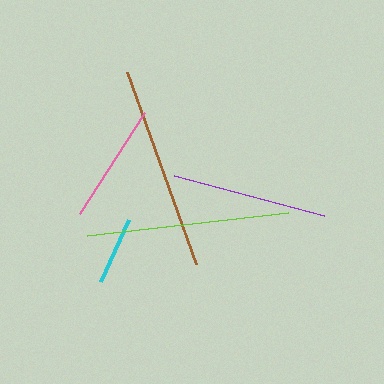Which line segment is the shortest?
The cyan line is the shortest at approximately 68 pixels.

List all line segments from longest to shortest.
From longest to shortest: brown, lime, purple, pink, cyan.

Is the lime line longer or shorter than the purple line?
The lime line is longer than the purple line.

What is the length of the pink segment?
The pink segment is approximately 121 pixels long.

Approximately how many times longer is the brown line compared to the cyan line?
The brown line is approximately 3.0 times the length of the cyan line.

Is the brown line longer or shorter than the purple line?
The brown line is longer than the purple line.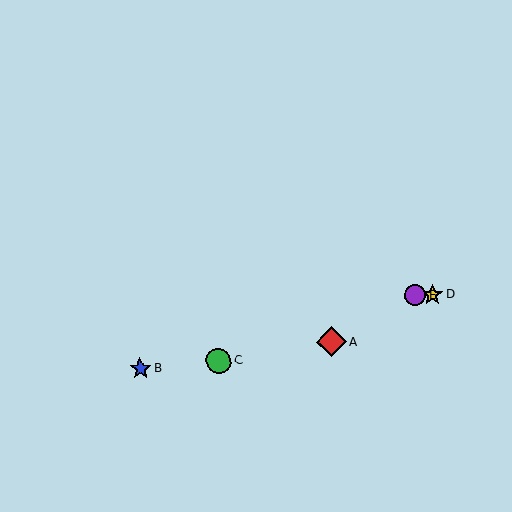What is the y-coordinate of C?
Object C is at y≈361.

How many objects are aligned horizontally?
2 objects (D, E) are aligned horizontally.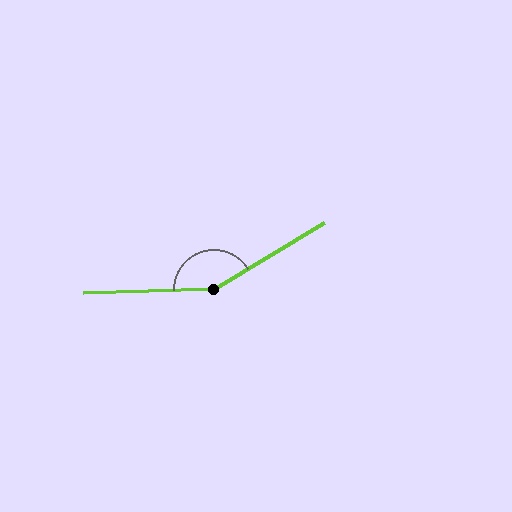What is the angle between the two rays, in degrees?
Approximately 150 degrees.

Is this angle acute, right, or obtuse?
It is obtuse.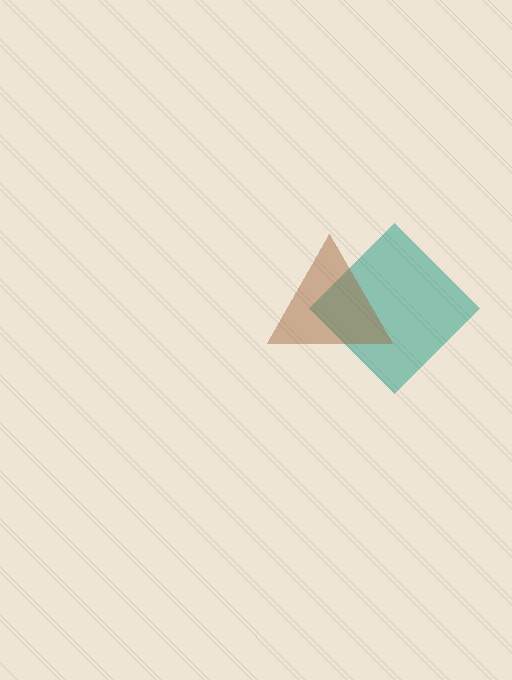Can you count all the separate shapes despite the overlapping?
Yes, there are 2 separate shapes.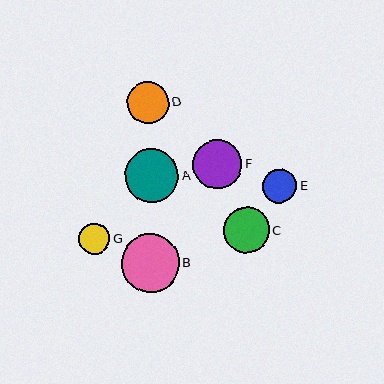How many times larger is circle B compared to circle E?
Circle B is approximately 1.7 times the size of circle E.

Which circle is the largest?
Circle B is the largest with a size of approximately 58 pixels.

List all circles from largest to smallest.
From largest to smallest: B, A, F, C, D, E, G.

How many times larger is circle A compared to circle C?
Circle A is approximately 1.2 times the size of circle C.